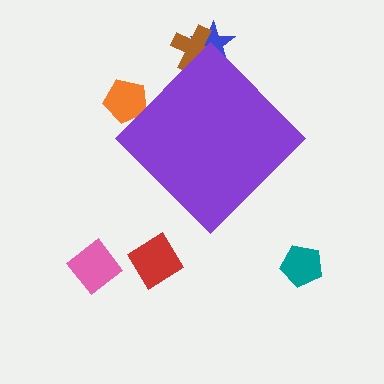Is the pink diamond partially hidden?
No, the pink diamond is fully visible.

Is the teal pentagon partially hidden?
No, the teal pentagon is fully visible.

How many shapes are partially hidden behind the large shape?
3 shapes are partially hidden.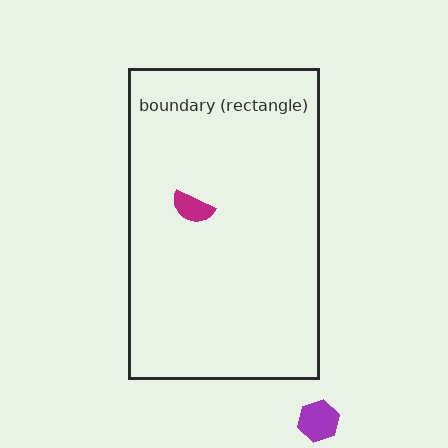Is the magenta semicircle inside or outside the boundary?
Inside.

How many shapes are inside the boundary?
1 inside, 1 outside.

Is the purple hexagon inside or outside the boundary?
Outside.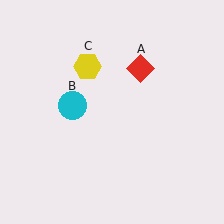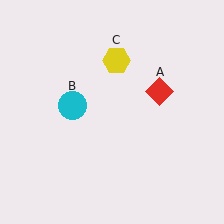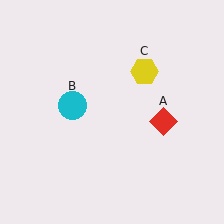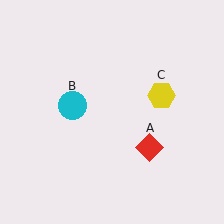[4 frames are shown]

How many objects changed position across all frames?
2 objects changed position: red diamond (object A), yellow hexagon (object C).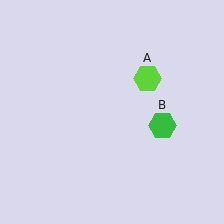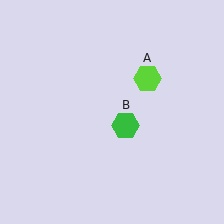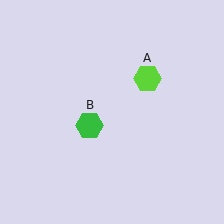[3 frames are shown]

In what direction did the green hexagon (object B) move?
The green hexagon (object B) moved left.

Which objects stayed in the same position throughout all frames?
Lime hexagon (object A) remained stationary.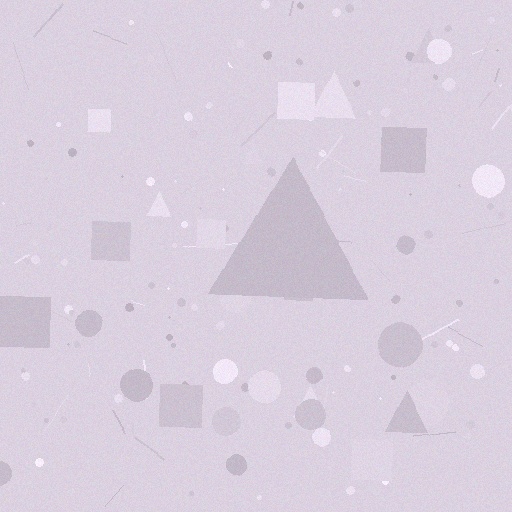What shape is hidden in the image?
A triangle is hidden in the image.